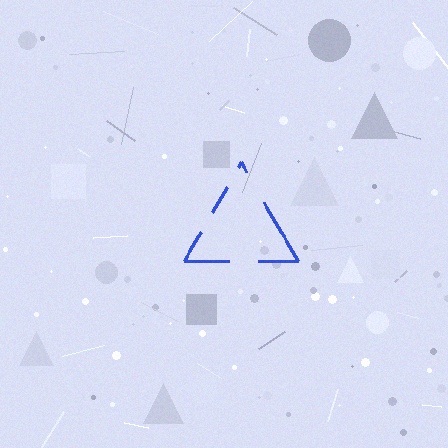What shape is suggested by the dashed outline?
The dashed outline suggests a triangle.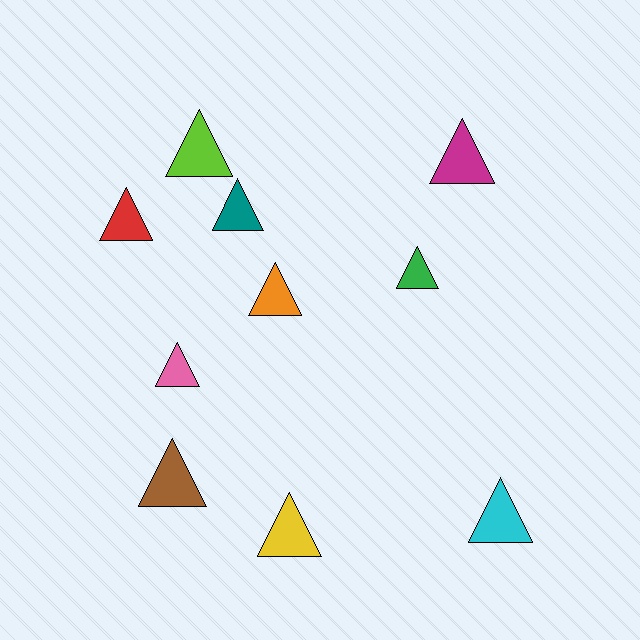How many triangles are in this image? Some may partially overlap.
There are 10 triangles.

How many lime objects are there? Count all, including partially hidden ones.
There is 1 lime object.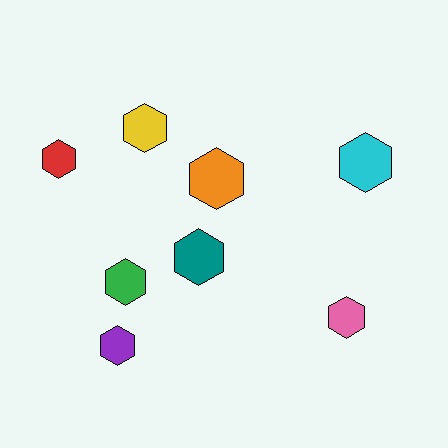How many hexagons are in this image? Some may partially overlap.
There are 8 hexagons.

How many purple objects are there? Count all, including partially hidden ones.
There is 1 purple object.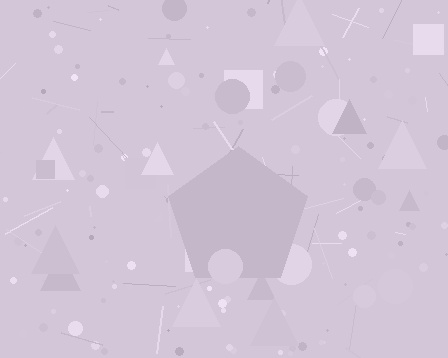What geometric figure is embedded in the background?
A pentagon is embedded in the background.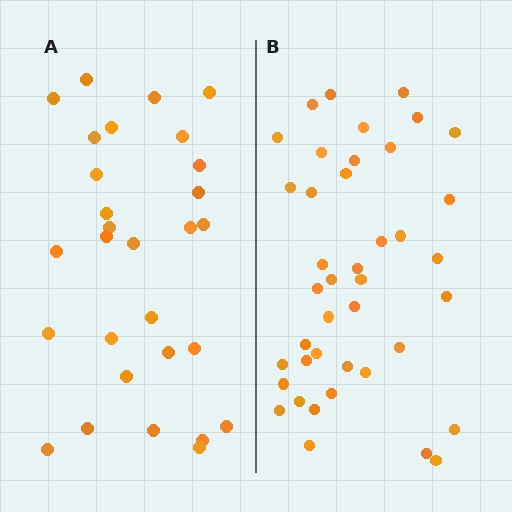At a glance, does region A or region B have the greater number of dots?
Region B (the right region) has more dots.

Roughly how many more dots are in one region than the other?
Region B has roughly 12 or so more dots than region A.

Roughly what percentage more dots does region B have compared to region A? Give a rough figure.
About 40% more.